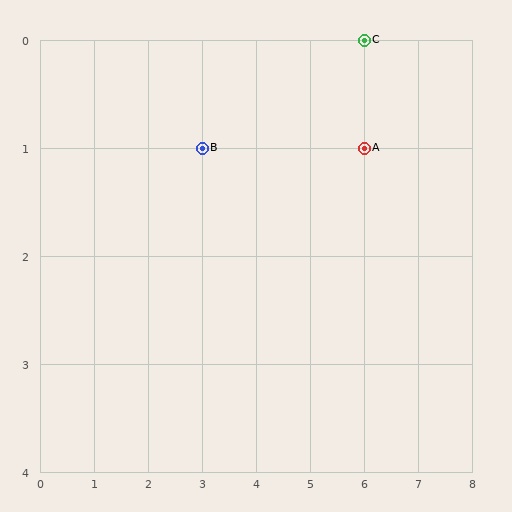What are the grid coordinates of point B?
Point B is at grid coordinates (3, 1).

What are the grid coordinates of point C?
Point C is at grid coordinates (6, 0).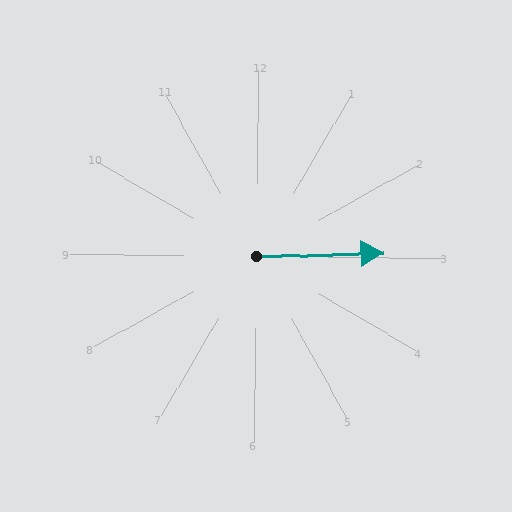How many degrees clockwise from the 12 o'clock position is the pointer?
Approximately 88 degrees.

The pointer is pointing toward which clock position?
Roughly 3 o'clock.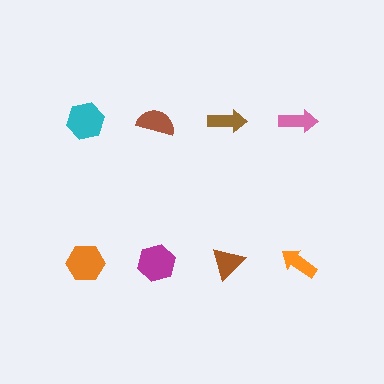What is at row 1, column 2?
A brown semicircle.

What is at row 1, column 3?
A brown arrow.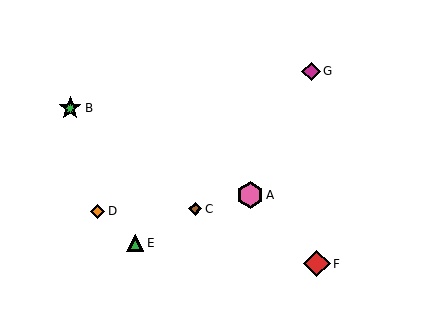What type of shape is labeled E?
Shape E is a green triangle.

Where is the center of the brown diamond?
The center of the brown diamond is at (195, 209).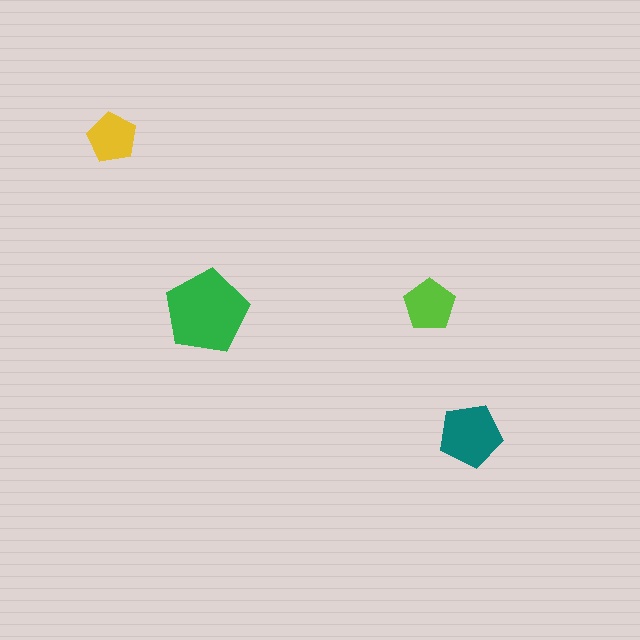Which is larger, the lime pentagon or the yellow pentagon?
The lime one.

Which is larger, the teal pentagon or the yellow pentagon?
The teal one.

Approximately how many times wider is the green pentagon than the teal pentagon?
About 1.5 times wider.